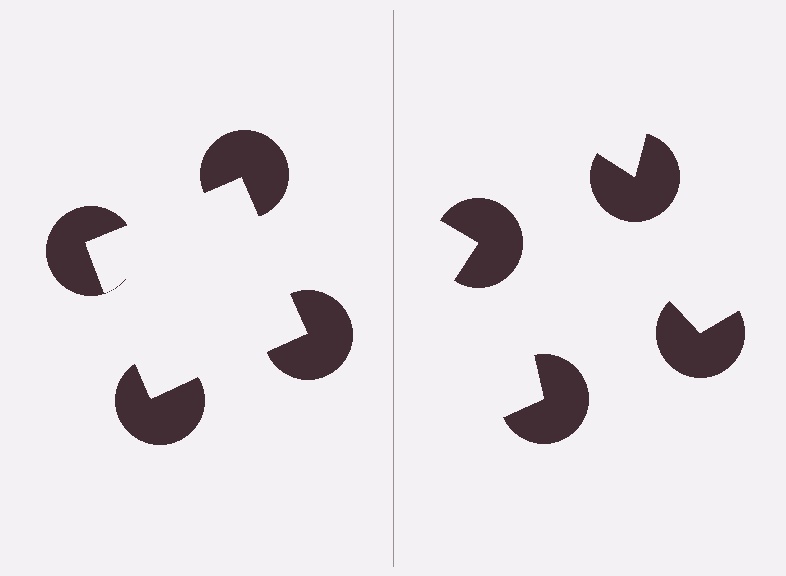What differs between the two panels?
The pac-man discs are positioned identically on both sides; only the wedge orientations differ. On the left they align to a square; on the right they are misaligned.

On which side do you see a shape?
An illusory square appears on the left side. On the right side the wedge cuts are rotated, so no coherent shape forms.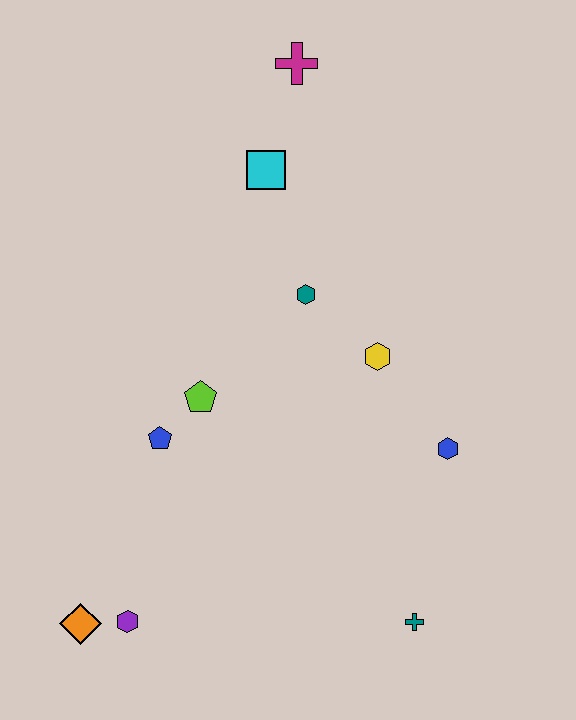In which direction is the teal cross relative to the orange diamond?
The teal cross is to the right of the orange diamond.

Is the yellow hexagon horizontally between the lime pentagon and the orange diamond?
No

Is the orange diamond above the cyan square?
No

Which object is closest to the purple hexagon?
The orange diamond is closest to the purple hexagon.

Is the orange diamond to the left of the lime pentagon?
Yes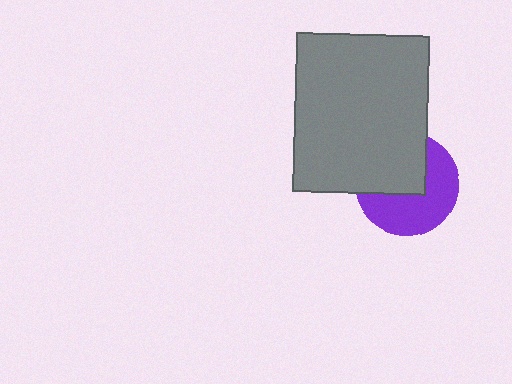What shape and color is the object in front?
The object in front is a gray rectangle.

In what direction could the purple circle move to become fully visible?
The purple circle could move toward the lower-right. That would shift it out from behind the gray rectangle entirely.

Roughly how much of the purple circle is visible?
About half of it is visible (roughly 54%).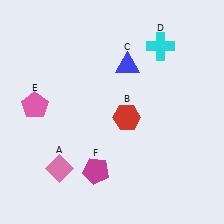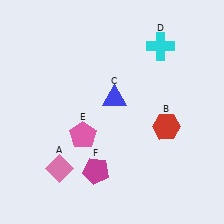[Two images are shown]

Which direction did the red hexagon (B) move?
The red hexagon (B) moved right.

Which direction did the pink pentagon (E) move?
The pink pentagon (E) moved right.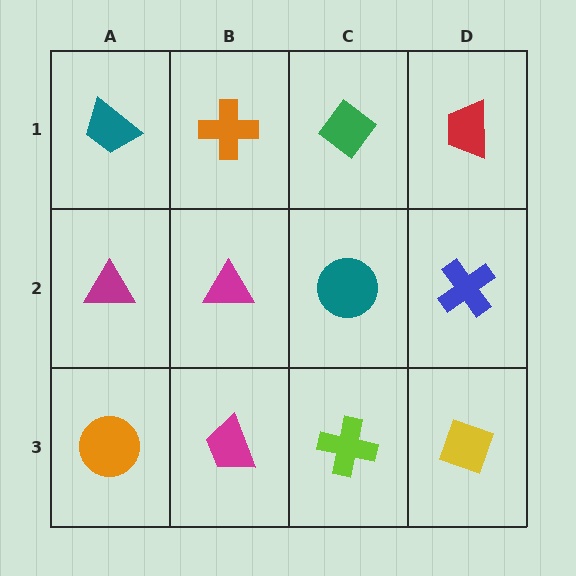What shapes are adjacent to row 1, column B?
A magenta triangle (row 2, column B), a teal trapezoid (row 1, column A), a green diamond (row 1, column C).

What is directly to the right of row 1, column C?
A red trapezoid.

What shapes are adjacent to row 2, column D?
A red trapezoid (row 1, column D), a yellow diamond (row 3, column D), a teal circle (row 2, column C).